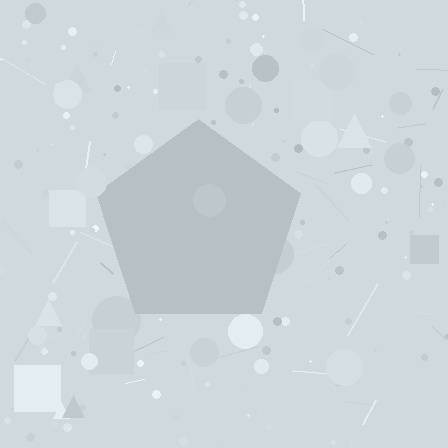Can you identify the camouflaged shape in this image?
The camouflaged shape is a pentagon.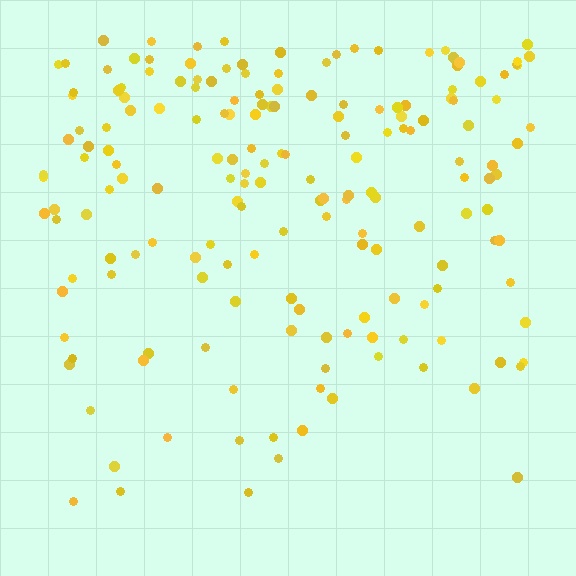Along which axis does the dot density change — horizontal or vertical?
Vertical.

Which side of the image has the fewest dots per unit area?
The bottom.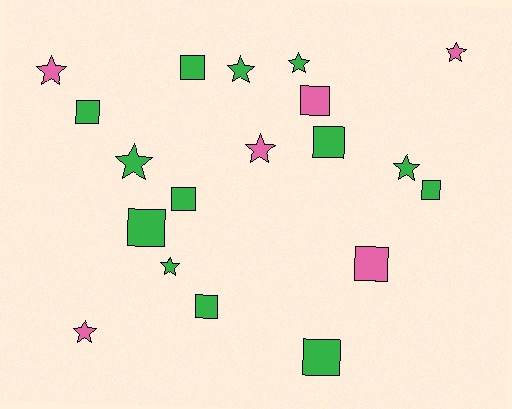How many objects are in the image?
There are 19 objects.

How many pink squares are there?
There are 2 pink squares.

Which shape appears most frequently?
Square, with 10 objects.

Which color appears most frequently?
Green, with 13 objects.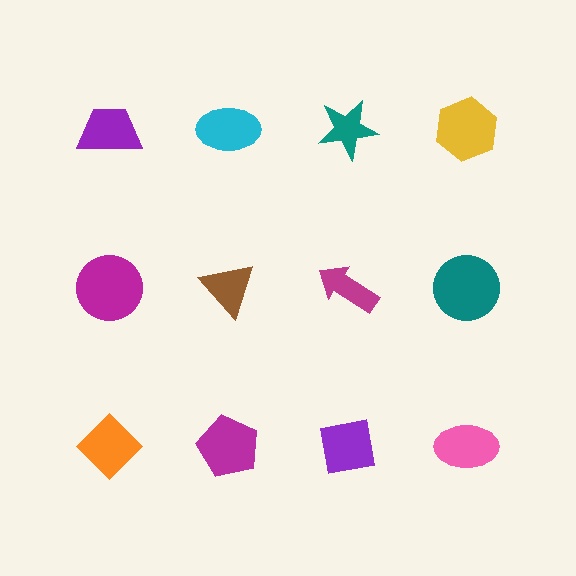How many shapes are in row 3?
4 shapes.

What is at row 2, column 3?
A magenta arrow.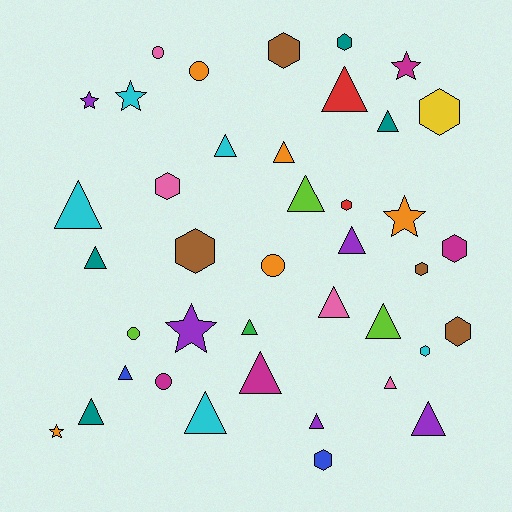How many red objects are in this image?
There are 2 red objects.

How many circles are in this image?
There are 5 circles.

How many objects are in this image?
There are 40 objects.